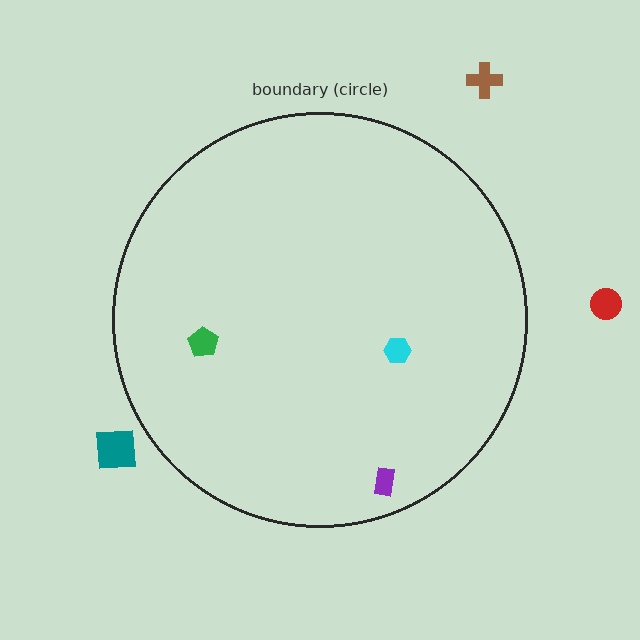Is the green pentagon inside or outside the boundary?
Inside.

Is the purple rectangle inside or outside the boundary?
Inside.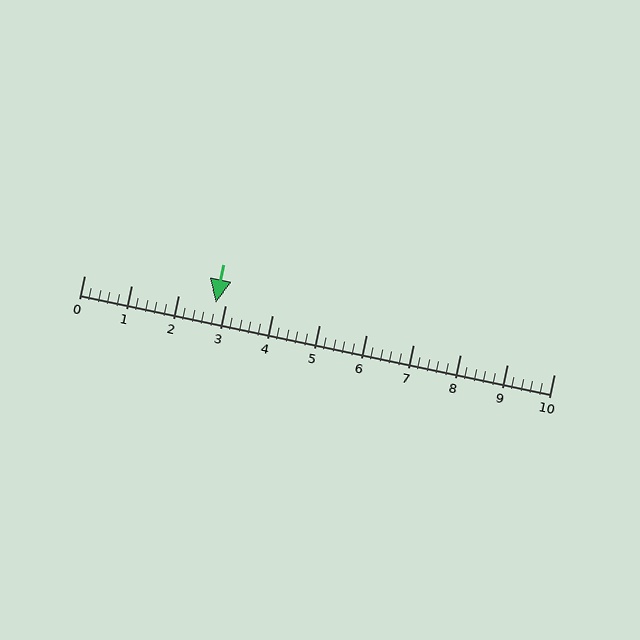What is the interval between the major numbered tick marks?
The major tick marks are spaced 1 units apart.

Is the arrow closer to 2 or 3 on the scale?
The arrow is closer to 3.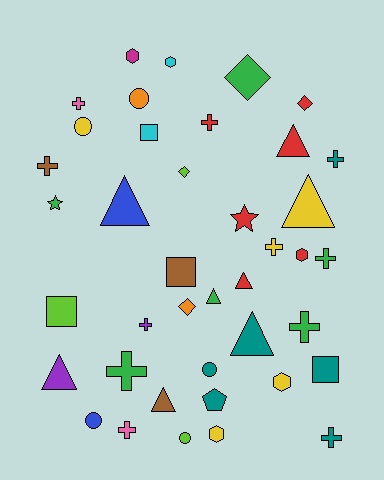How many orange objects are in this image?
There are 2 orange objects.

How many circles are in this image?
There are 5 circles.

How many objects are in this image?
There are 40 objects.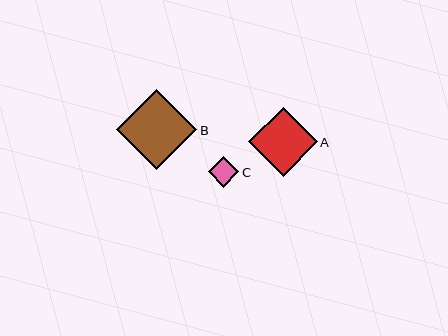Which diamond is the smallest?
Diamond C is the smallest with a size of approximately 31 pixels.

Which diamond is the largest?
Diamond B is the largest with a size of approximately 80 pixels.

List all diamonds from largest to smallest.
From largest to smallest: B, A, C.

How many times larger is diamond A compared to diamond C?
Diamond A is approximately 2.2 times the size of diamond C.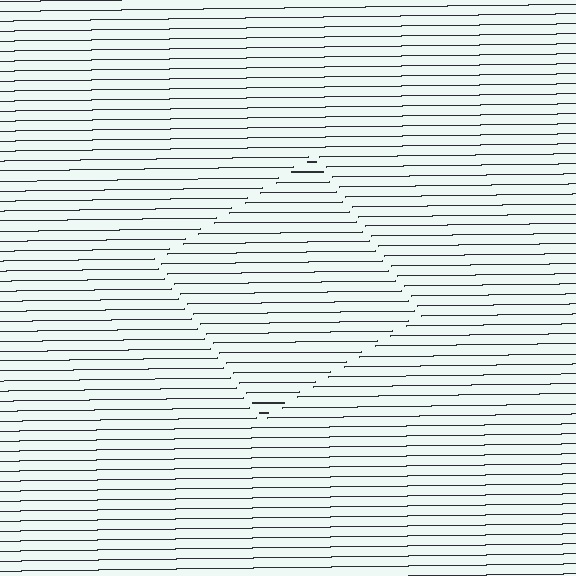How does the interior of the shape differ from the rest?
The interior of the shape contains the same grating, shifted by half a period — the contour is defined by the phase discontinuity where line-ends from the inner and outer gratings abut.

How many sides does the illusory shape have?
4 sides — the line-ends trace a square.